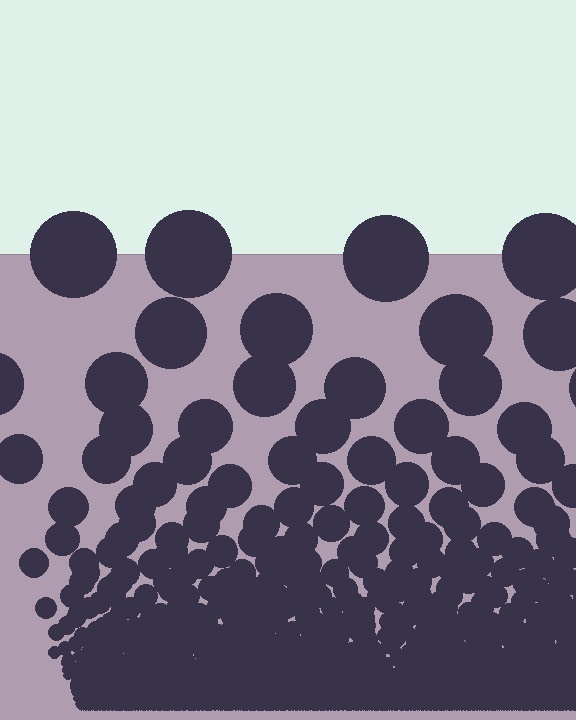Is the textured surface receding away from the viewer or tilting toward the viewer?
The surface appears to tilt toward the viewer. Texture elements get larger and sparser toward the top.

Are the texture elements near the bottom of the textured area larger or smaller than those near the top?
Smaller. The gradient is inverted — elements near the bottom are smaller and denser.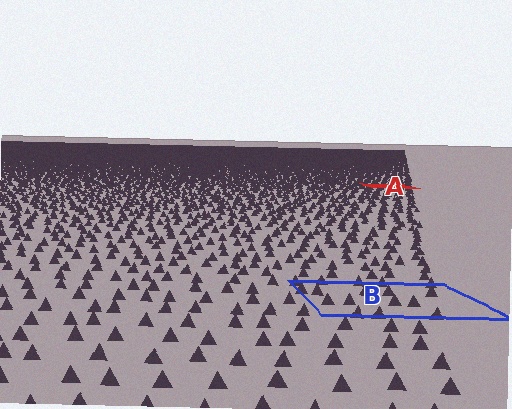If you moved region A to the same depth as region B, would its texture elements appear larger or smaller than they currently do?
They would appear larger. At a closer depth, the same texture elements are projected at a bigger on-screen size.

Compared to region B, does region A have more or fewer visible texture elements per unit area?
Region A has more texture elements per unit area — they are packed more densely because it is farther away.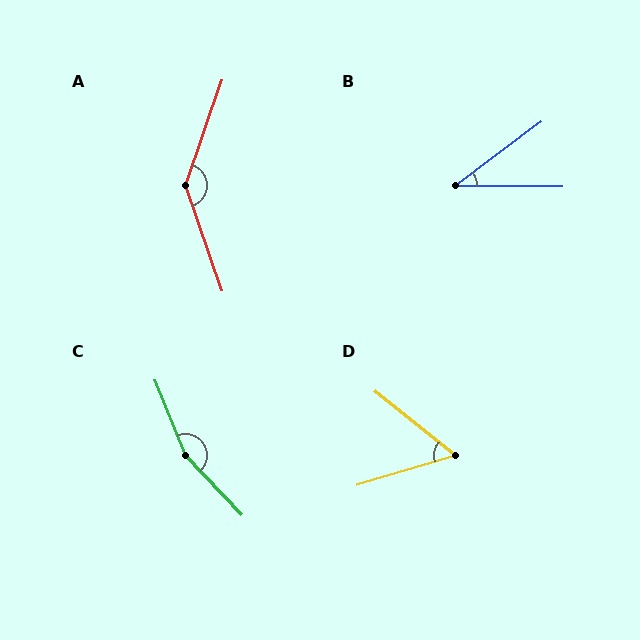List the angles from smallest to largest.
B (37°), D (55°), A (142°), C (159°).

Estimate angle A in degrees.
Approximately 142 degrees.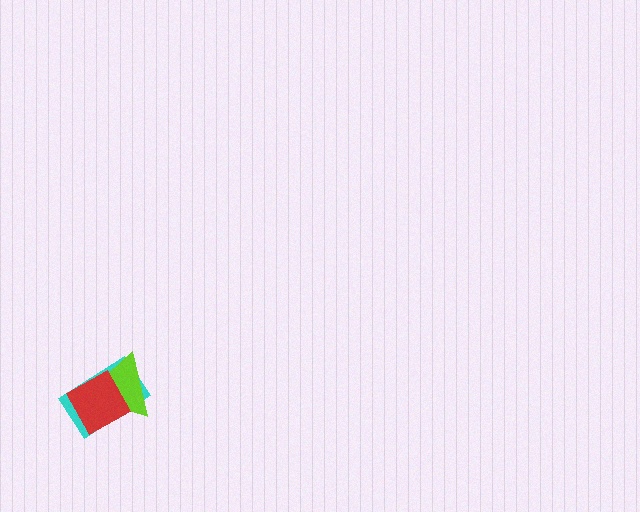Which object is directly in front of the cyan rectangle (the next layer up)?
The lime triangle is directly in front of the cyan rectangle.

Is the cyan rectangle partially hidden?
Yes, it is partially covered by another shape.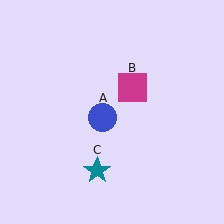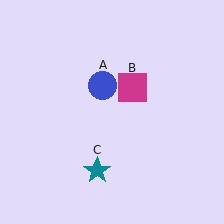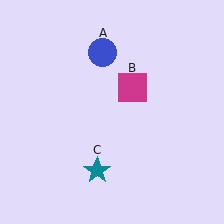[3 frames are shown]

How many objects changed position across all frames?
1 object changed position: blue circle (object A).